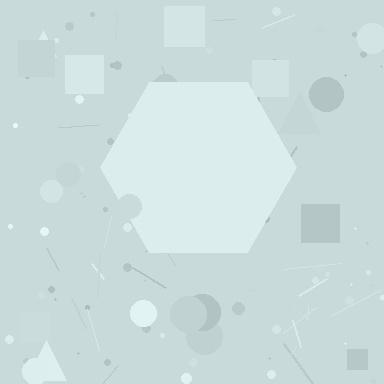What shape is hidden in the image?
A hexagon is hidden in the image.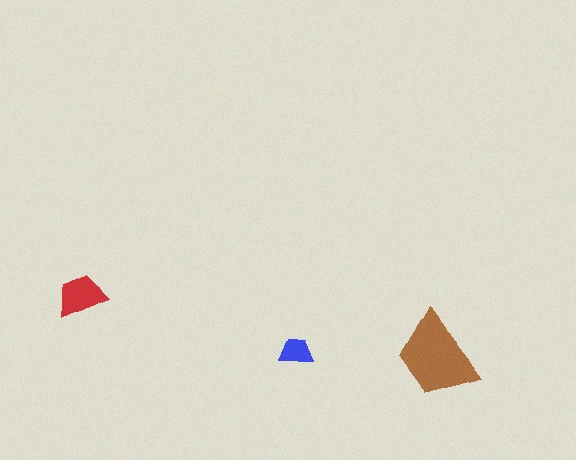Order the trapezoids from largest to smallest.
the brown one, the red one, the blue one.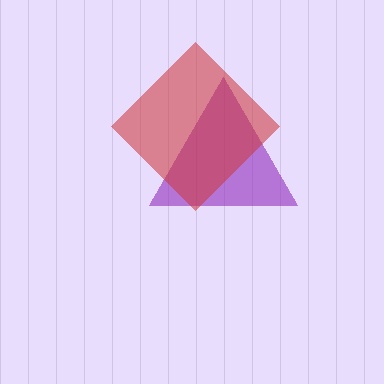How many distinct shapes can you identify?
There are 2 distinct shapes: a purple triangle, a red diamond.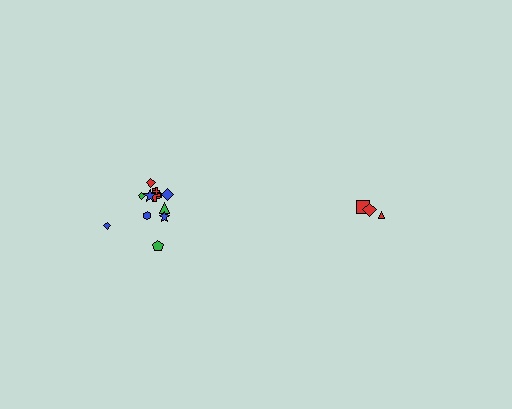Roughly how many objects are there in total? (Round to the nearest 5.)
Roughly 15 objects in total.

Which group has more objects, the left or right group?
The left group.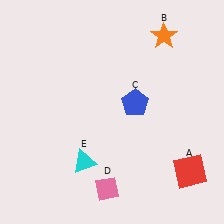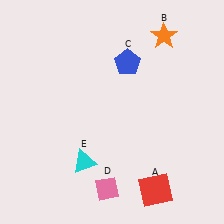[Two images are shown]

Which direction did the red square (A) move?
The red square (A) moved left.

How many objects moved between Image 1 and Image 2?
2 objects moved between the two images.